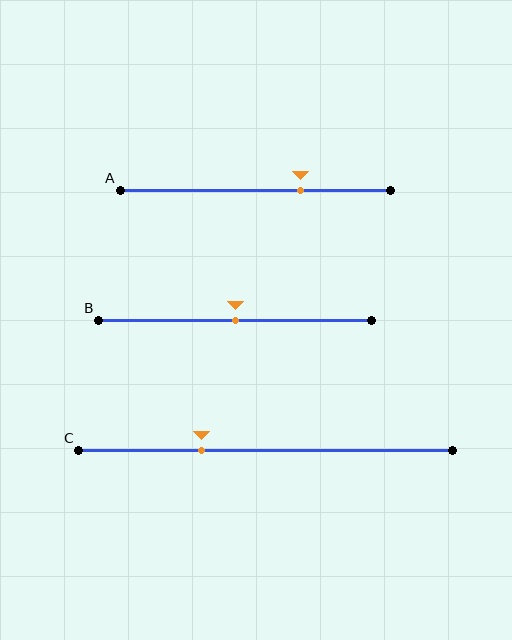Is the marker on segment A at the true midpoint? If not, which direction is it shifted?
No, the marker on segment A is shifted to the right by about 17% of the segment length.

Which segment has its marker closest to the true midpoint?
Segment B has its marker closest to the true midpoint.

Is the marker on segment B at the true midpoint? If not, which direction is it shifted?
Yes, the marker on segment B is at the true midpoint.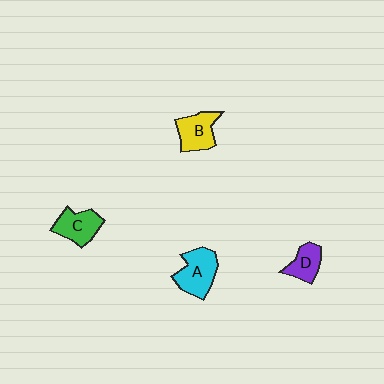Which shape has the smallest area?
Shape D (purple).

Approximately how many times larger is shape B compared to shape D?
Approximately 1.4 times.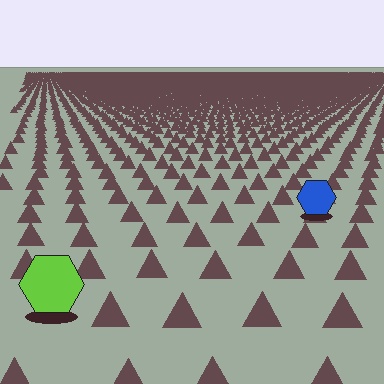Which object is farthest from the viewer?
The blue hexagon is farthest from the viewer. It appears smaller and the ground texture around it is denser.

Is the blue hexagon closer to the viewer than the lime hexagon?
No. The lime hexagon is closer — you can tell from the texture gradient: the ground texture is coarser near it.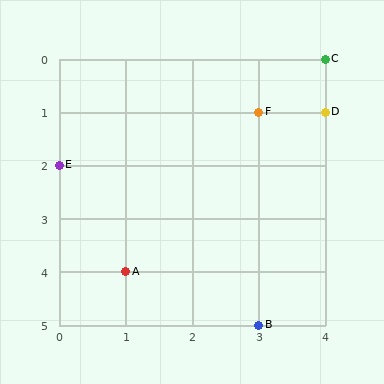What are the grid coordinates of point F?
Point F is at grid coordinates (3, 1).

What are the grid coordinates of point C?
Point C is at grid coordinates (4, 0).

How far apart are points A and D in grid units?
Points A and D are 3 columns and 3 rows apart (about 4.2 grid units diagonally).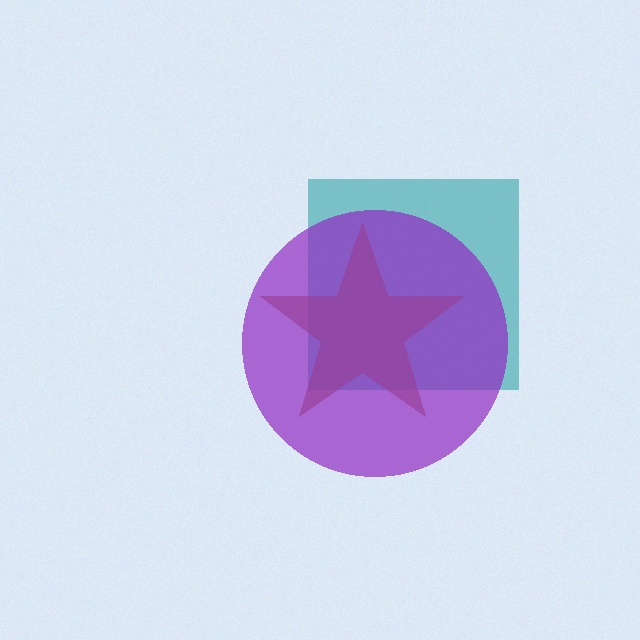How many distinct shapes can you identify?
There are 3 distinct shapes: a teal square, a brown star, a purple circle.